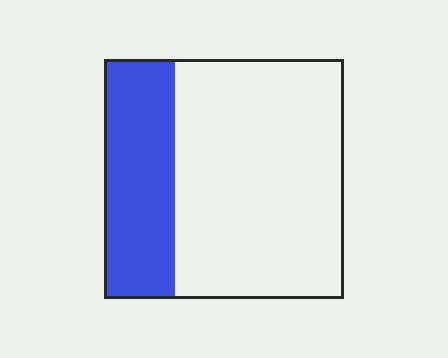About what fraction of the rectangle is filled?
About one third (1/3).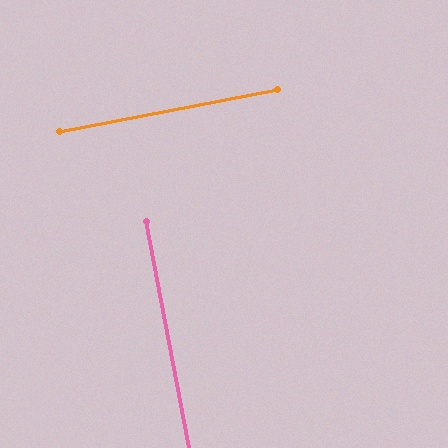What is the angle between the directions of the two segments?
Approximately 90 degrees.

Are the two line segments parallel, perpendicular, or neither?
Perpendicular — they meet at approximately 90°.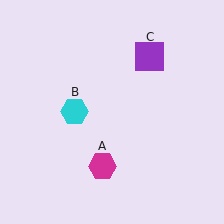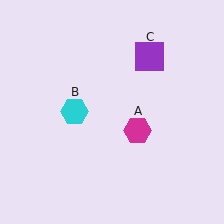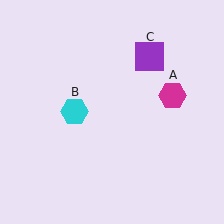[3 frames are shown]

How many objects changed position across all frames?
1 object changed position: magenta hexagon (object A).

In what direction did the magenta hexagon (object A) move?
The magenta hexagon (object A) moved up and to the right.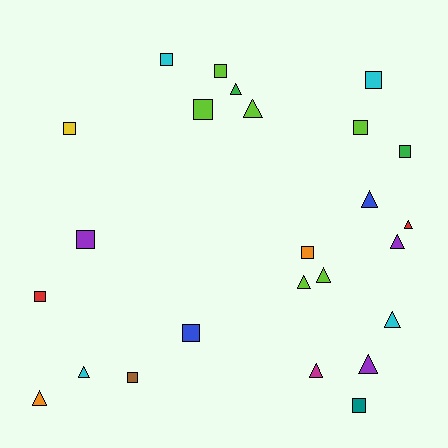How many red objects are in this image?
There are 2 red objects.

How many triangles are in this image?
There are 12 triangles.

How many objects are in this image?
There are 25 objects.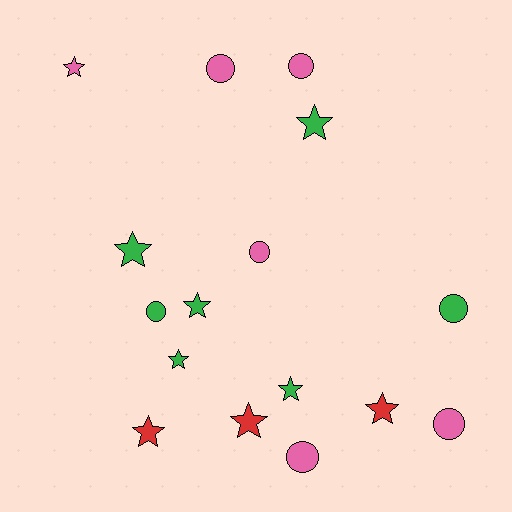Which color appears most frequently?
Green, with 7 objects.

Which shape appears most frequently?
Star, with 9 objects.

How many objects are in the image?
There are 16 objects.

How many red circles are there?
There are no red circles.